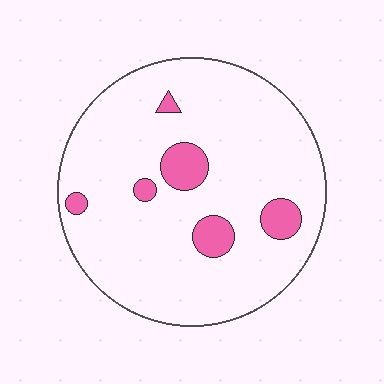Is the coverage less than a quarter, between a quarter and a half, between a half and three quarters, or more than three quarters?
Less than a quarter.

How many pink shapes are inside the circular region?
6.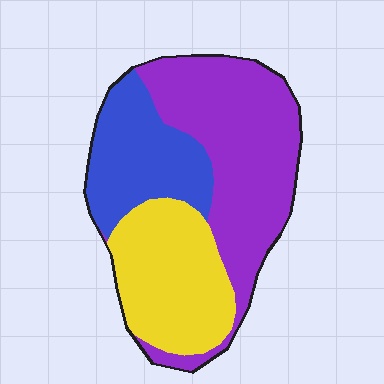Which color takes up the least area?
Blue, at roughly 25%.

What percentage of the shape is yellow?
Yellow takes up about one third (1/3) of the shape.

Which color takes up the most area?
Purple, at roughly 45%.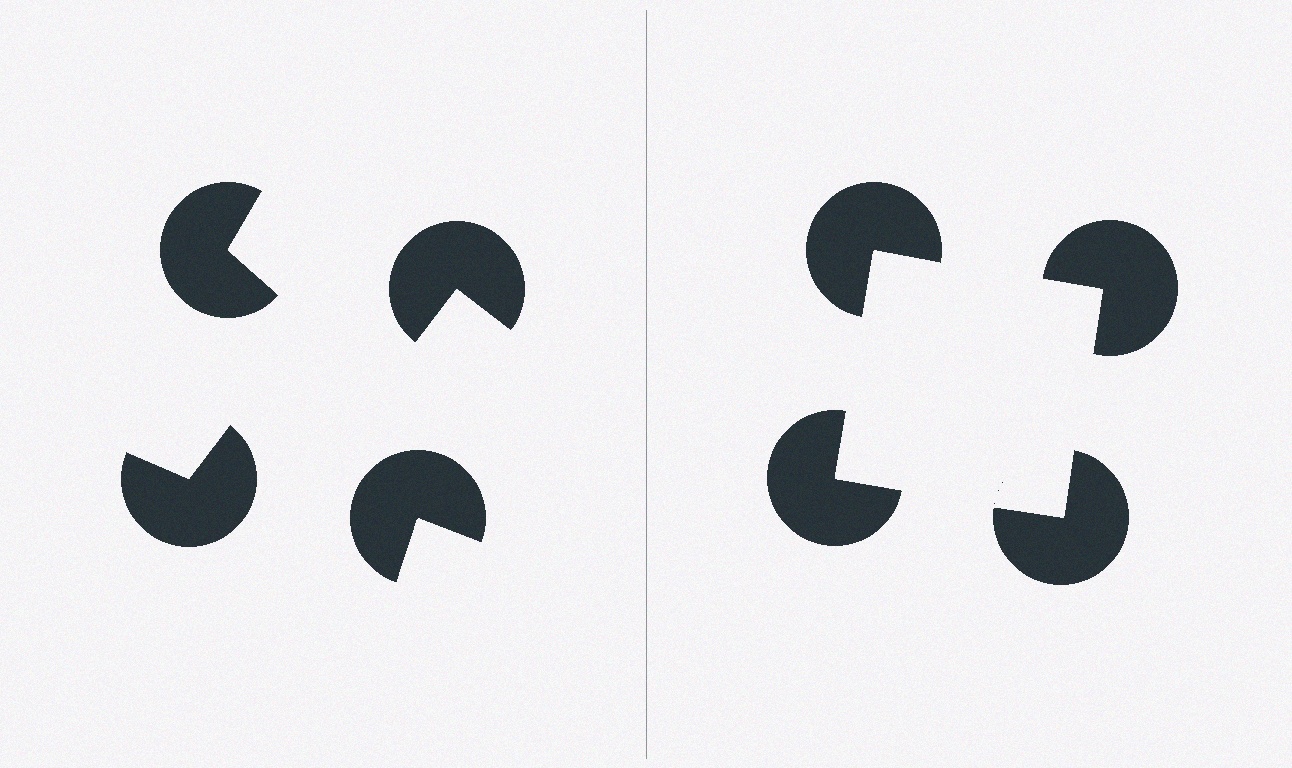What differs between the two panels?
The pac-man discs are positioned identically on both sides; only the wedge orientations differ. On the right they align to a square; on the left they are misaligned.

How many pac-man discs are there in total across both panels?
8 — 4 on each side.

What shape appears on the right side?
An illusory square.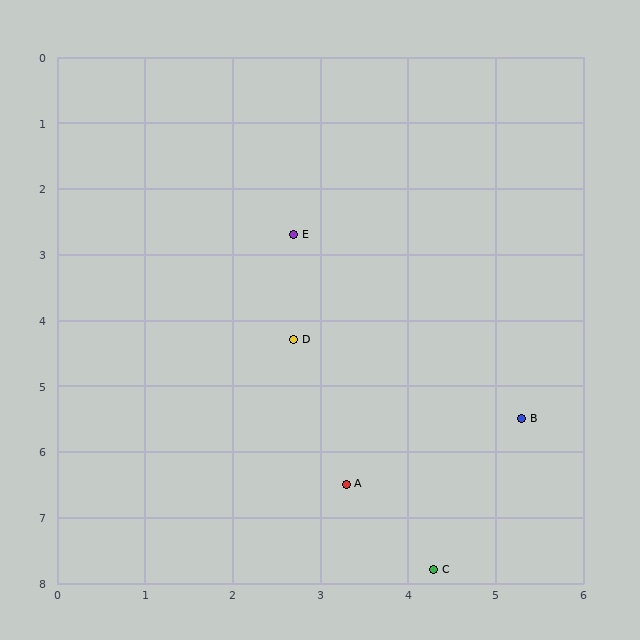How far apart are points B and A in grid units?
Points B and A are about 2.2 grid units apart.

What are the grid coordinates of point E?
Point E is at approximately (2.7, 2.7).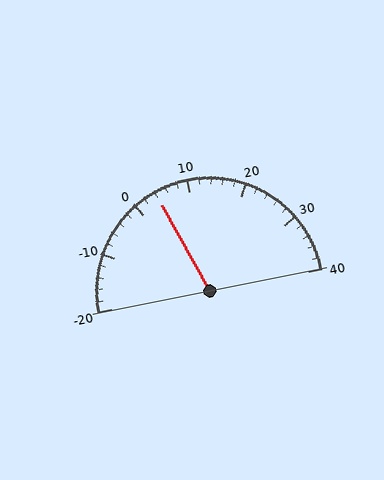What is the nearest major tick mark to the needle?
The nearest major tick mark is 0.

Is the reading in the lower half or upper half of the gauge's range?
The reading is in the lower half of the range (-20 to 40).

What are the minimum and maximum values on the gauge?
The gauge ranges from -20 to 40.